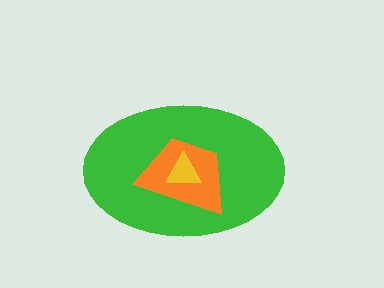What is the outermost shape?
The green ellipse.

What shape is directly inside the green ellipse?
The orange trapezoid.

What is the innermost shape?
The yellow triangle.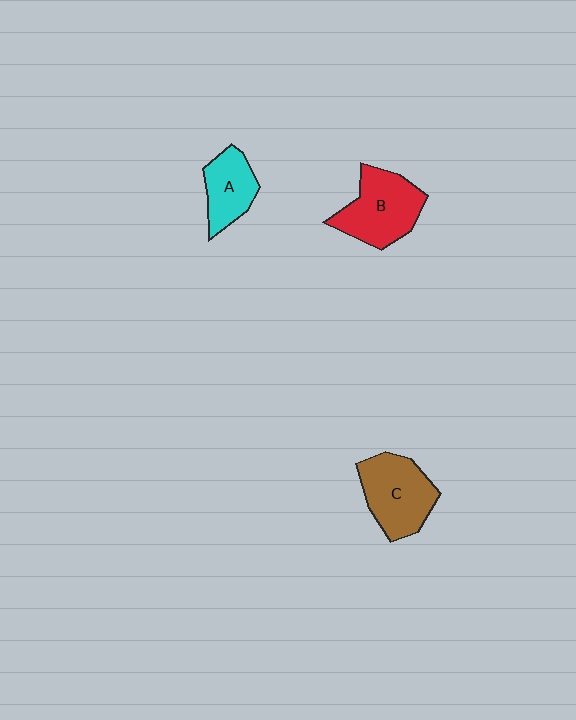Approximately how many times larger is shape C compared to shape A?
Approximately 1.5 times.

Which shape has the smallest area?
Shape A (cyan).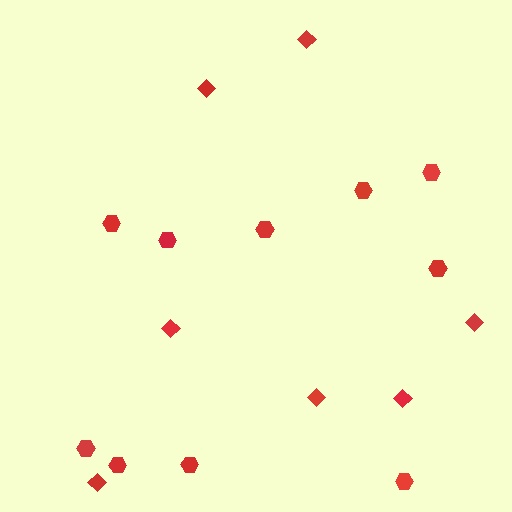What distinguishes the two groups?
There are 2 groups: one group of hexagons (10) and one group of diamonds (7).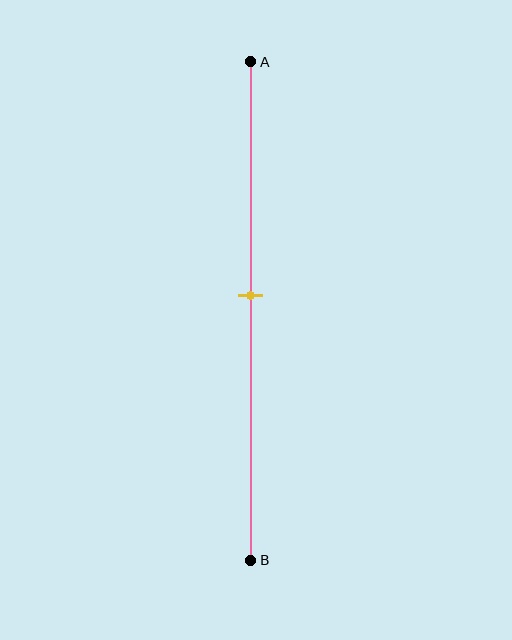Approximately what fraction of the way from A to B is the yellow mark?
The yellow mark is approximately 45% of the way from A to B.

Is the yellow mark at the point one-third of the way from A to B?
No, the mark is at about 45% from A, not at the 33% one-third point.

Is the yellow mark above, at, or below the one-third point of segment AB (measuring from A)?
The yellow mark is below the one-third point of segment AB.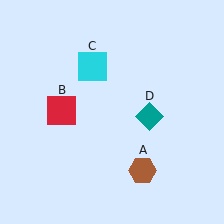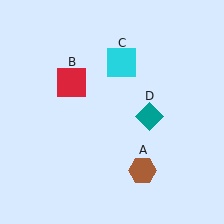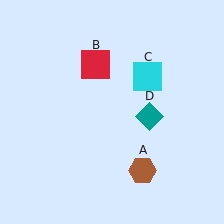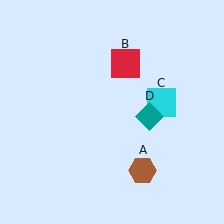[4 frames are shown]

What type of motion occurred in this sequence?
The red square (object B), cyan square (object C) rotated clockwise around the center of the scene.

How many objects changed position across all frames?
2 objects changed position: red square (object B), cyan square (object C).